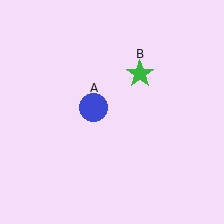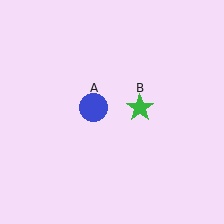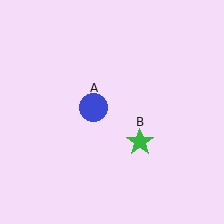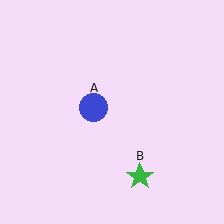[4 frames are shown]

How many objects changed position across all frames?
1 object changed position: green star (object B).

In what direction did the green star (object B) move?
The green star (object B) moved down.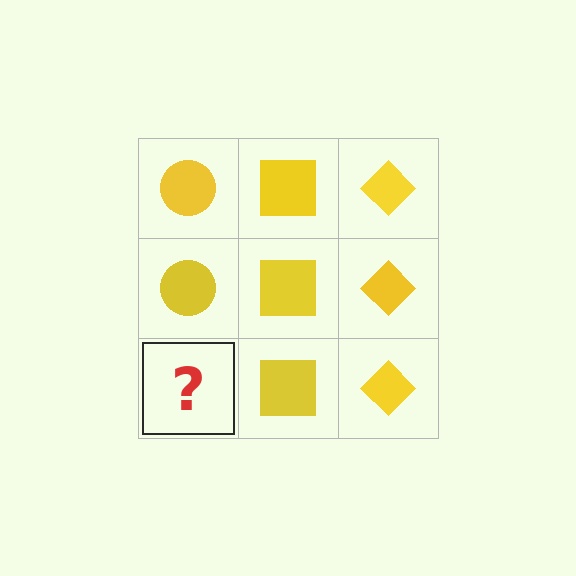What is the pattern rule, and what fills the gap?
The rule is that each column has a consistent shape. The gap should be filled with a yellow circle.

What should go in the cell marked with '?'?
The missing cell should contain a yellow circle.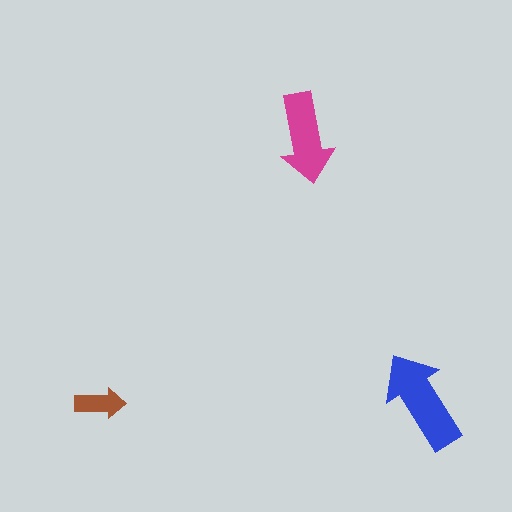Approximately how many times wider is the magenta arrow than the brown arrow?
About 2 times wider.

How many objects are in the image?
There are 3 objects in the image.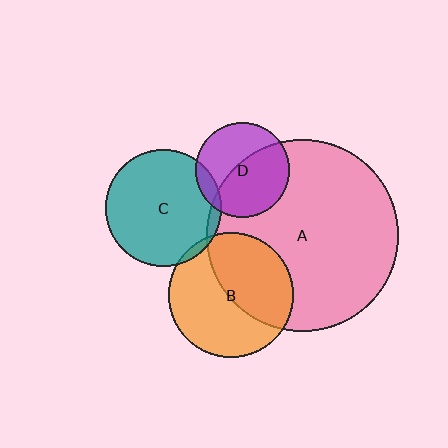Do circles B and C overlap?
Yes.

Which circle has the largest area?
Circle A (pink).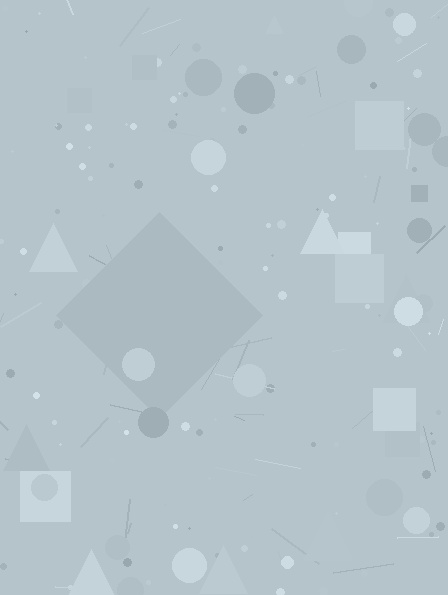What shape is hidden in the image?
A diamond is hidden in the image.